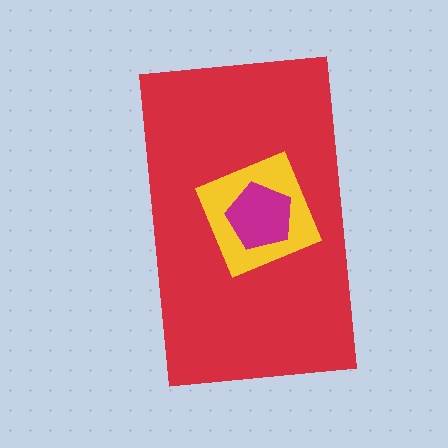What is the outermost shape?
The red rectangle.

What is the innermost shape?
The magenta pentagon.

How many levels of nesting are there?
3.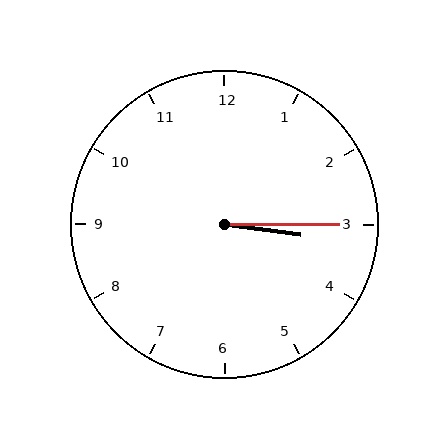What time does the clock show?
3:15.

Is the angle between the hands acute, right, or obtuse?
It is acute.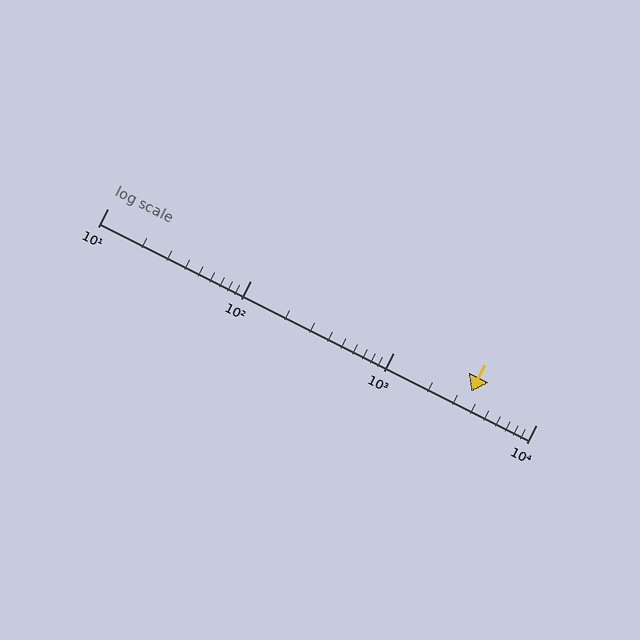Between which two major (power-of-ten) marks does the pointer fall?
The pointer is between 1000 and 10000.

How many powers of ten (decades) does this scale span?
The scale spans 3 decades, from 10 to 10000.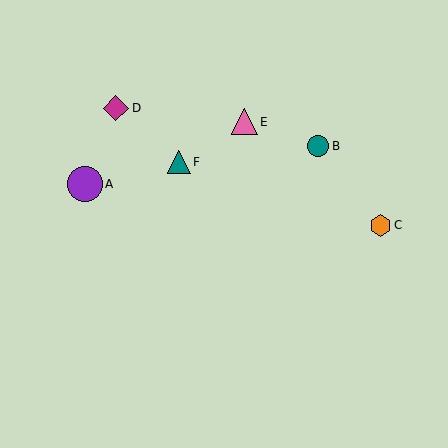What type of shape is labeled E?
Shape E is a pink triangle.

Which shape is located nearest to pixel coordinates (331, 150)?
The teal circle (labeled B) at (318, 146) is nearest to that location.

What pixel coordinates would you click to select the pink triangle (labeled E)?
Click at (244, 122) to select the pink triangle E.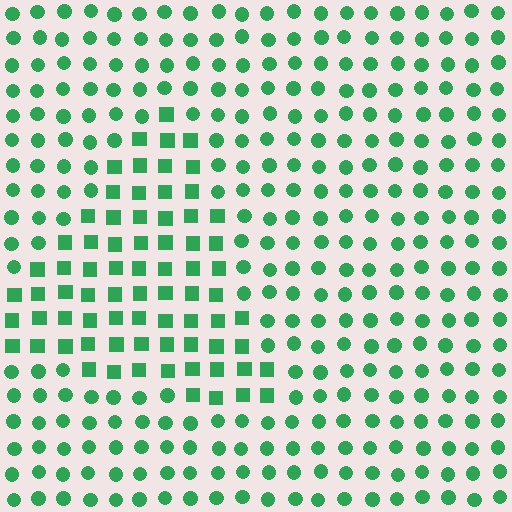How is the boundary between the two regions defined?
The boundary is defined by a change in element shape: squares inside vs. circles outside. All elements share the same color and spacing.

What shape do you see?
I see a triangle.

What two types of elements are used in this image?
The image uses squares inside the triangle region and circles outside it.